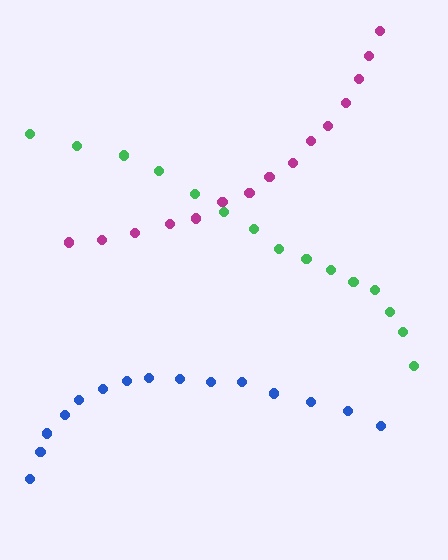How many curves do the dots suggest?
There are 3 distinct paths.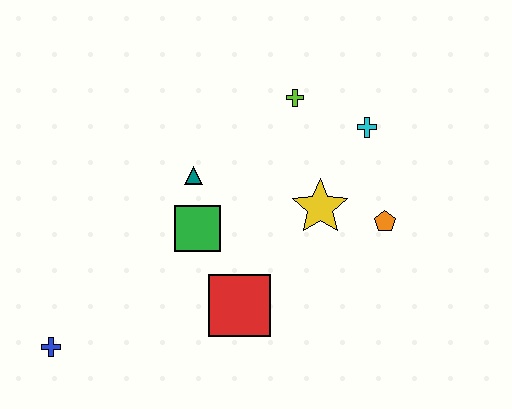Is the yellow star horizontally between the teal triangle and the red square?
No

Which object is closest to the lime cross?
The cyan cross is closest to the lime cross.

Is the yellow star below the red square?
No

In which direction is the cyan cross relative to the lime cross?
The cyan cross is to the right of the lime cross.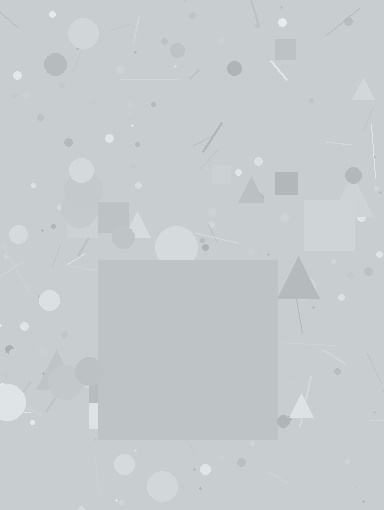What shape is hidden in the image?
A square is hidden in the image.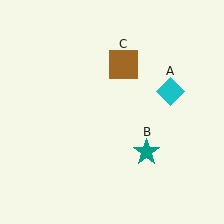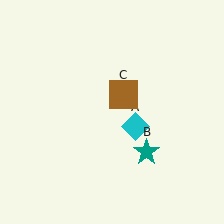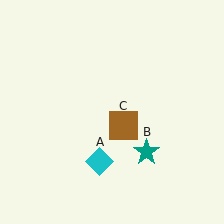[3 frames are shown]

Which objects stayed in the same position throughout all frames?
Teal star (object B) remained stationary.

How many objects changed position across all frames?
2 objects changed position: cyan diamond (object A), brown square (object C).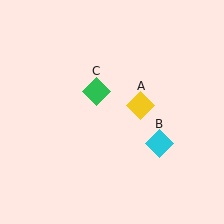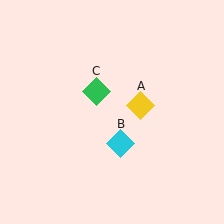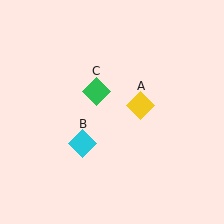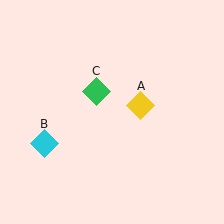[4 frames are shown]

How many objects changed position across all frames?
1 object changed position: cyan diamond (object B).